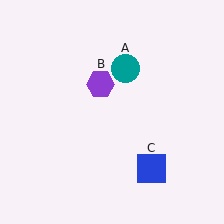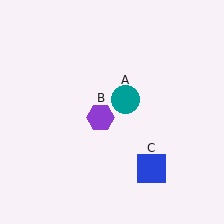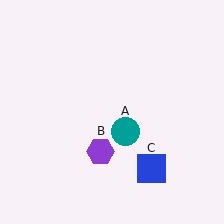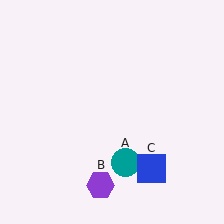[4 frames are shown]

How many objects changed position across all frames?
2 objects changed position: teal circle (object A), purple hexagon (object B).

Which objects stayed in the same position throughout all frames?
Blue square (object C) remained stationary.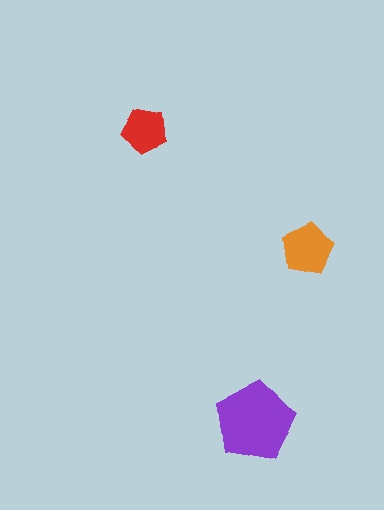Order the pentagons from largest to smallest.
the purple one, the orange one, the red one.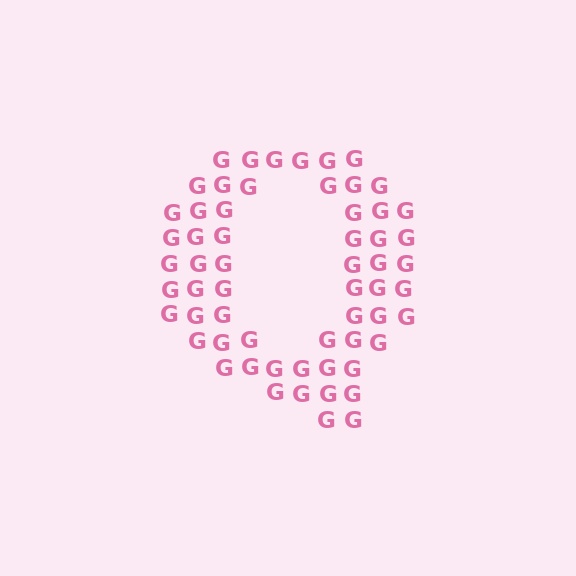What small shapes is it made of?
It is made of small letter G's.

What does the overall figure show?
The overall figure shows the letter Q.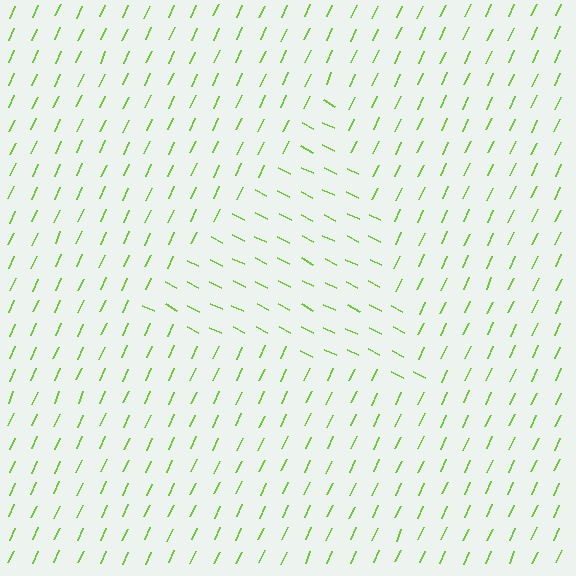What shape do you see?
I see a triangle.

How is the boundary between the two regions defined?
The boundary is defined purely by a change in line orientation (approximately 88 degrees difference). All lines are the same color and thickness.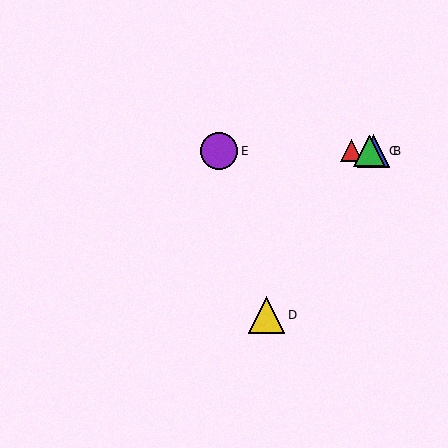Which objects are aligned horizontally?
Objects A, B, C, E are aligned horizontally.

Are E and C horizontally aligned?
Yes, both are at y≈151.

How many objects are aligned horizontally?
4 objects (A, B, C, E) are aligned horizontally.